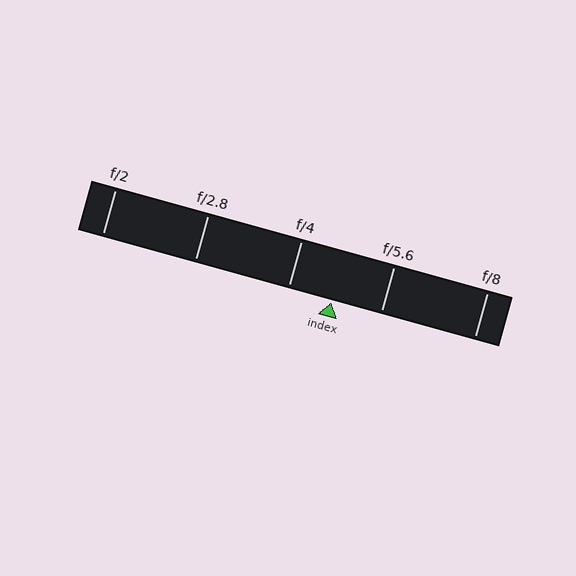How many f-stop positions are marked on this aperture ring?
There are 5 f-stop positions marked.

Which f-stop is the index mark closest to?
The index mark is closest to f/4.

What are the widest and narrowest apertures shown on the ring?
The widest aperture shown is f/2 and the narrowest is f/8.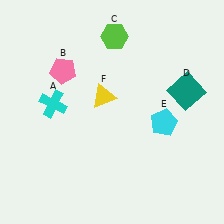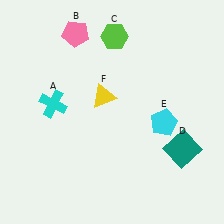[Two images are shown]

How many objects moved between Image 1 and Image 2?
2 objects moved between the two images.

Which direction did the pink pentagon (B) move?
The pink pentagon (B) moved up.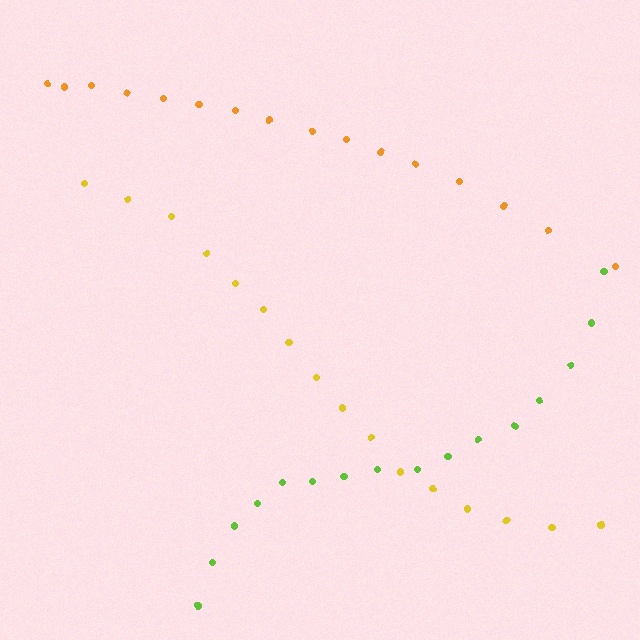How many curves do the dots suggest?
There are 3 distinct paths.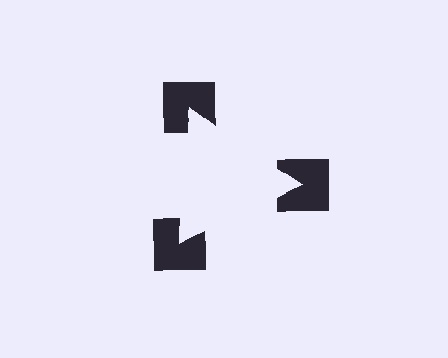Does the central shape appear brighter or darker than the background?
It typically appears slightly brighter than the background, even though no actual brightness change is drawn.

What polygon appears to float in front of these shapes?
An illusory triangle — its edges are inferred from the aligned wedge cuts in the notched squares, not physically drawn.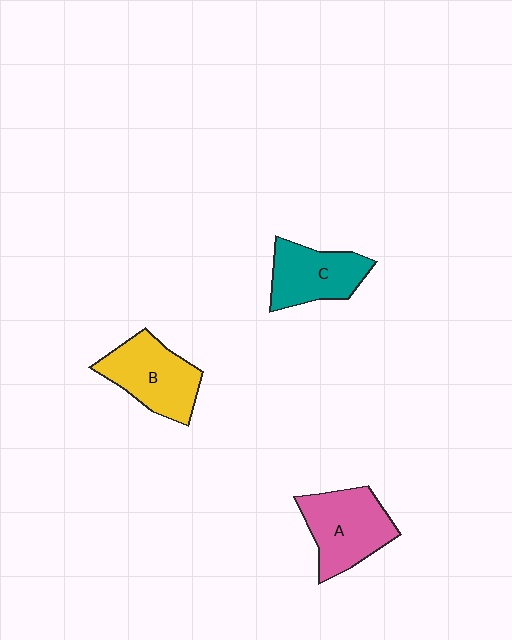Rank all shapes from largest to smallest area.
From largest to smallest: A (pink), B (yellow), C (teal).